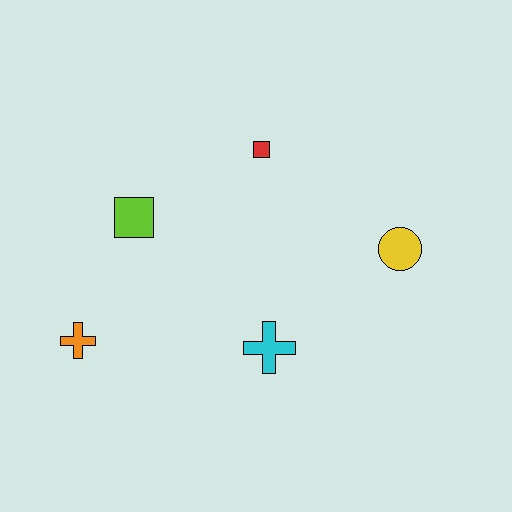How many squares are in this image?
There are 2 squares.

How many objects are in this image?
There are 5 objects.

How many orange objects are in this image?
There is 1 orange object.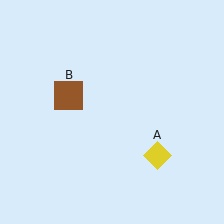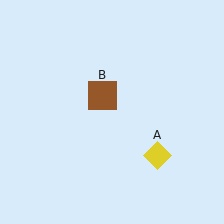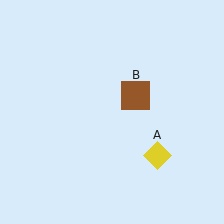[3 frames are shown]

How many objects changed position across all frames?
1 object changed position: brown square (object B).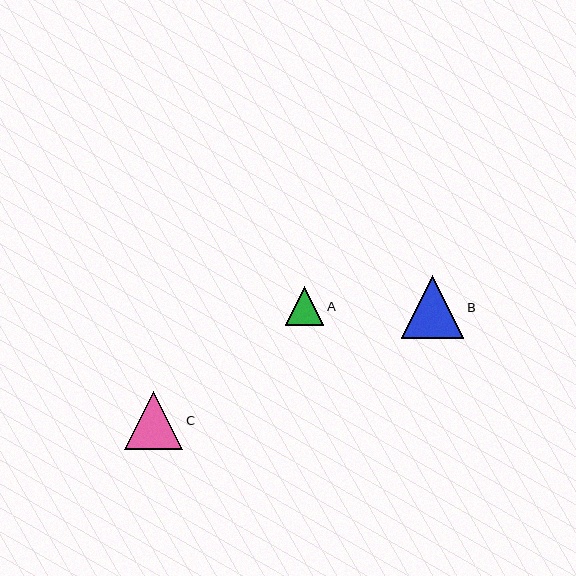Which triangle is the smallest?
Triangle A is the smallest with a size of approximately 39 pixels.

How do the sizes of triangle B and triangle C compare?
Triangle B and triangle C are approximately the same size.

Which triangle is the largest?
Triangle B is the largest with a size of approximately 63 pixels.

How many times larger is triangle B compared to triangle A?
Triangle B is approximately 1.6 times the size of triangle A.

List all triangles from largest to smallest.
From largest to smallest: B, C, A.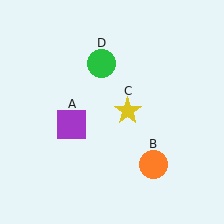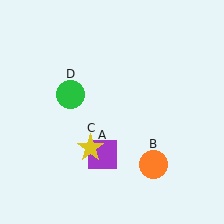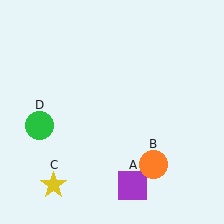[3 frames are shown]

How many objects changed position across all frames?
3 objects changed position: purple square (object A), yellow star (object C), green circle (object D).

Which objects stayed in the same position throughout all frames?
Orange circle (object B) remained stationary.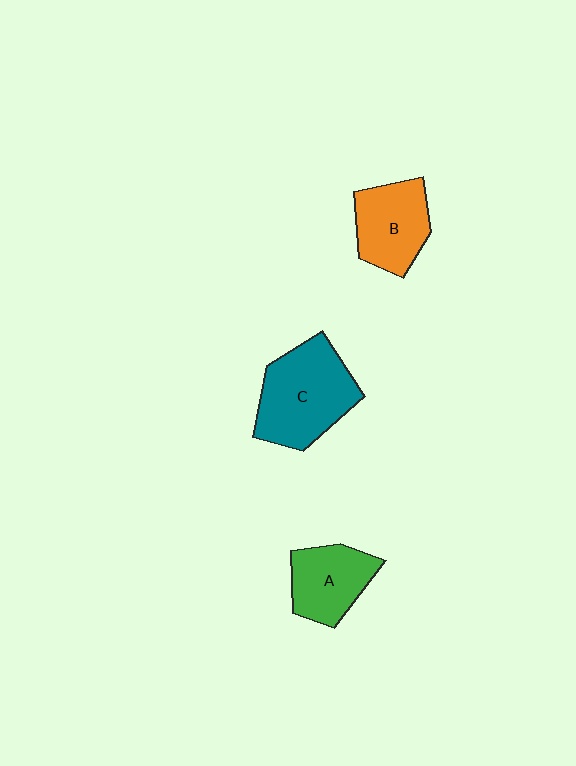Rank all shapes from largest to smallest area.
From largest to smallest: C (teal), B (orange), A (green).